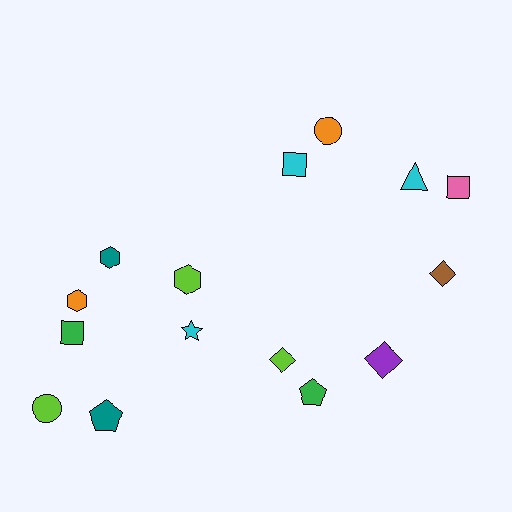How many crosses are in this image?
There are no crosses.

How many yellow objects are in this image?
There are no yellow objects.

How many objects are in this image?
There are 15 objects.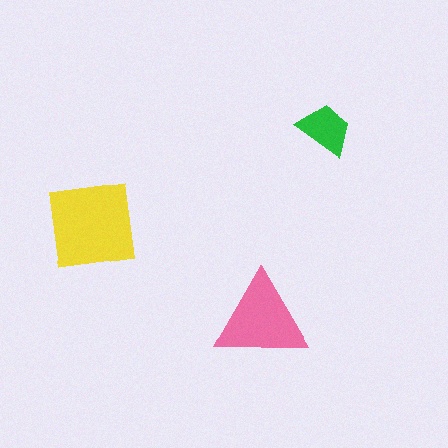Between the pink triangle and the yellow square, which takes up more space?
The yellow square.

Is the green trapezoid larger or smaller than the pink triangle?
Smaller.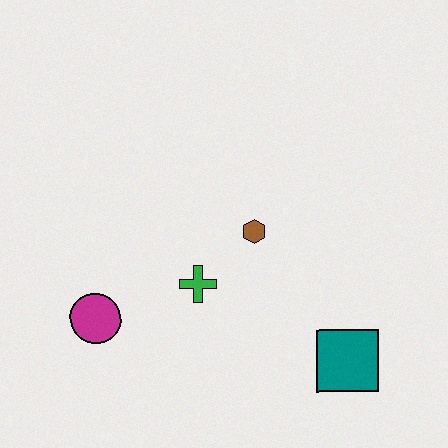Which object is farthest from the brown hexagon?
The magenta circle is farthest from the brown hexagon.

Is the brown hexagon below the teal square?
No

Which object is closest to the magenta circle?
The green cross is closest to the magenta circle.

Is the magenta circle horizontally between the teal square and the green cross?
No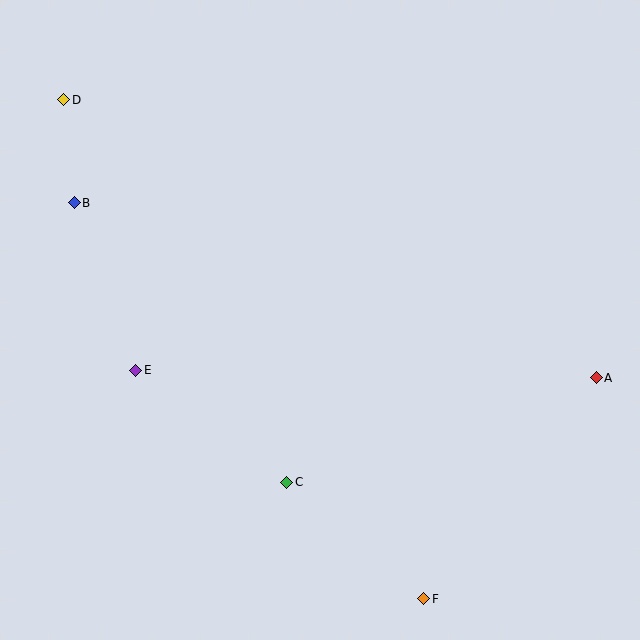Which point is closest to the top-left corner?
Point D is closest to the top-left corner.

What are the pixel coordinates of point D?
Point D is at (64, 100).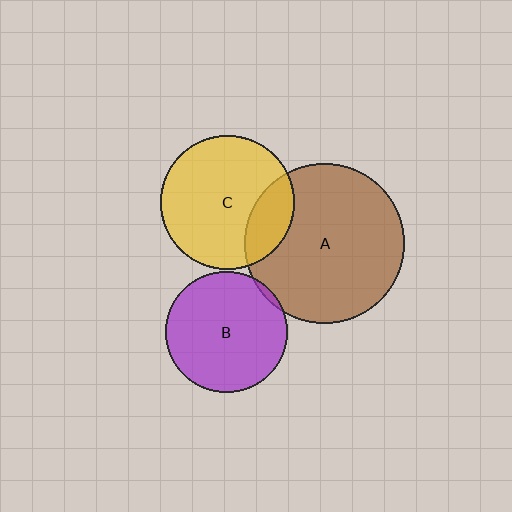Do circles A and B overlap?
Yes.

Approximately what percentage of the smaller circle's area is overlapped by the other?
Approximately 5%.